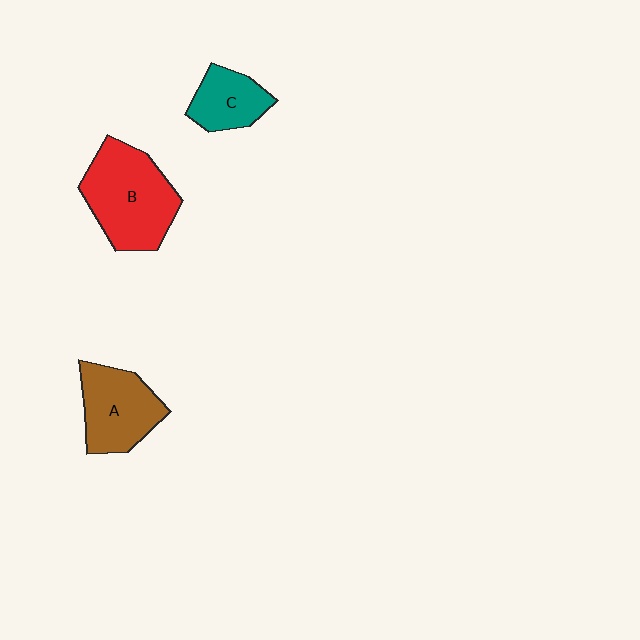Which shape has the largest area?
Shape B (red).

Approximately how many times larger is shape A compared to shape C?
Approximately 1.5 times.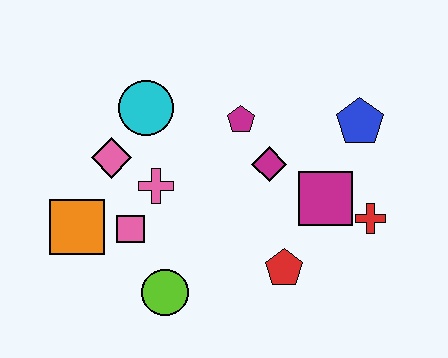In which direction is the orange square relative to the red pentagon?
The orange square is to the left of the red pentagon.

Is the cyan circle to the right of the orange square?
Yes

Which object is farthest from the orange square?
The blue pentagon is farthest from the orange square.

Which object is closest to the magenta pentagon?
The magenta diamond is closest to the magenta pentagon.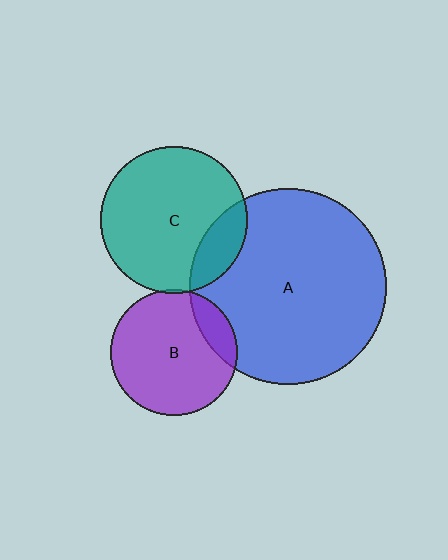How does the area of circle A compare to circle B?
Approximately 2.4 times.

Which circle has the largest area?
Circle A (blue).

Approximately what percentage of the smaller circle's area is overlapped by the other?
Approximately 15%.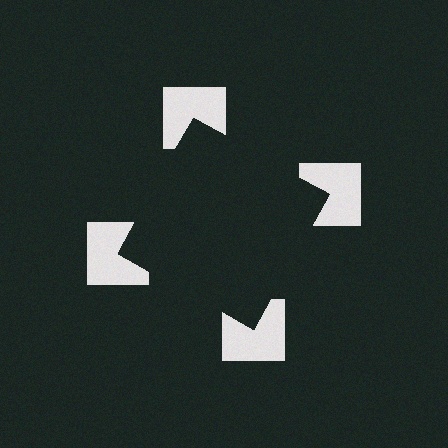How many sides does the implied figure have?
4 sides.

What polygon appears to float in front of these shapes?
An illusory square — its edges are inferred from the aligned wedge cuts in the notched squares, not physically drawn.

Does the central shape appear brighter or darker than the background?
It typically appears slightly darker than the background, even though no actual brightness change is drawn.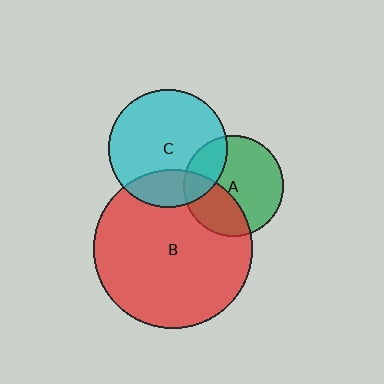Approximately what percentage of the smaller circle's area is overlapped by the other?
Approximately 35%.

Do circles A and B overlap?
Yes.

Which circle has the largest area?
Circle B (red).